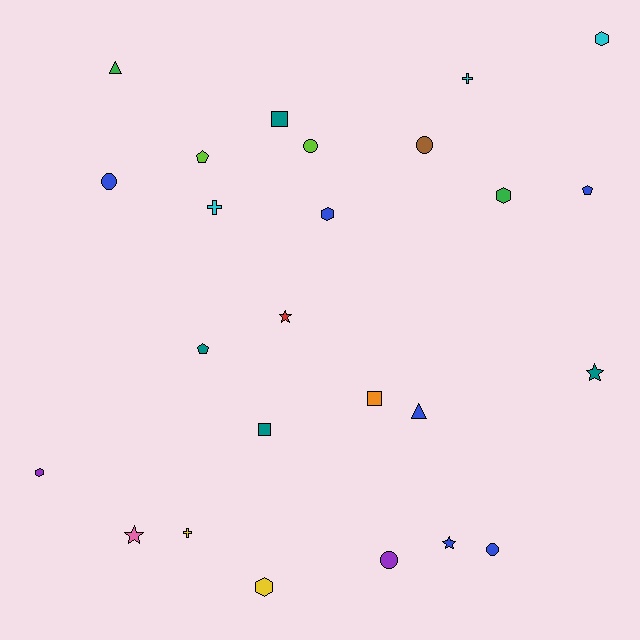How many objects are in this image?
There are 25 objects.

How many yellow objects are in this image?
There are 2 yellow objects.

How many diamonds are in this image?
There are no diamonds.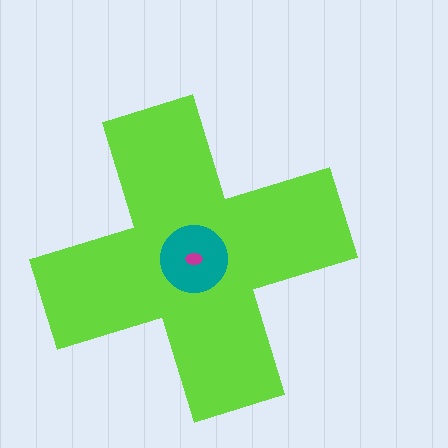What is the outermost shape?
The lime cross.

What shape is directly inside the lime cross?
The teal circle.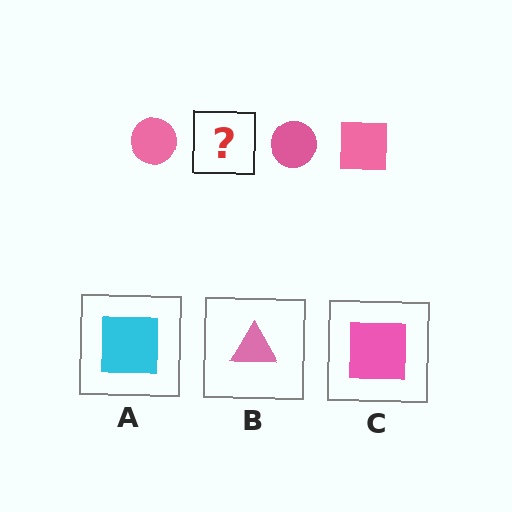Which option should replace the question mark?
Option C.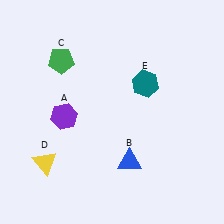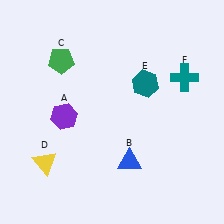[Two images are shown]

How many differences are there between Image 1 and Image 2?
There is 1 difference between the two images.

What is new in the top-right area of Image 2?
A teal cross (F) was added in the top-right area of Image 2.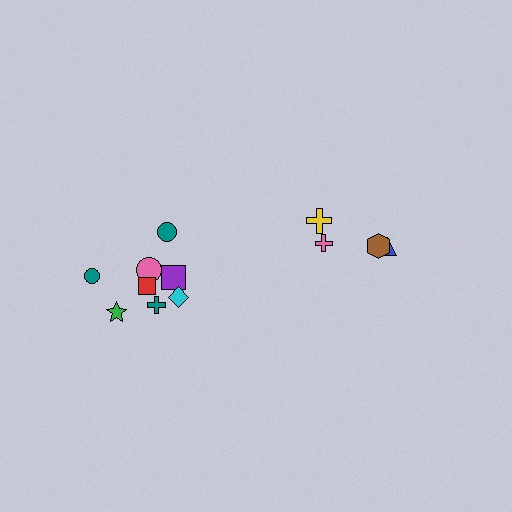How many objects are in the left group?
There are 8 objects.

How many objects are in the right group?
There are 4 objects.